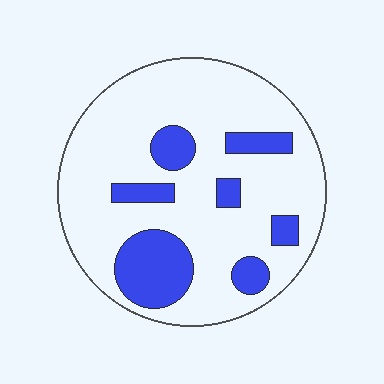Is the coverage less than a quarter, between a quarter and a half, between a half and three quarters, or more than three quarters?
Less than a quarter.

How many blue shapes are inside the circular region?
7.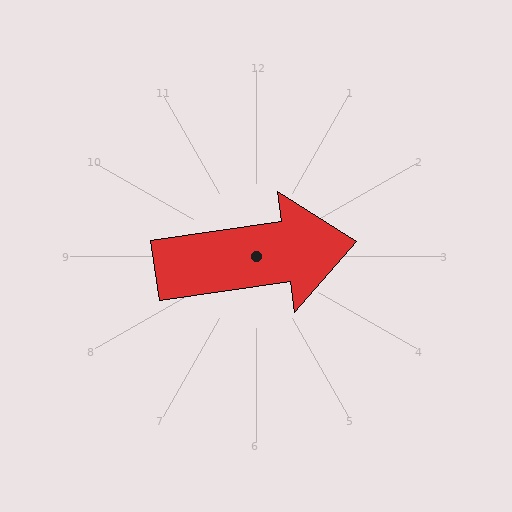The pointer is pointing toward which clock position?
Roughly 3 o'clock.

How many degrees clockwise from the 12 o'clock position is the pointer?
Approximately 82 degrees.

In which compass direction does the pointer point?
East.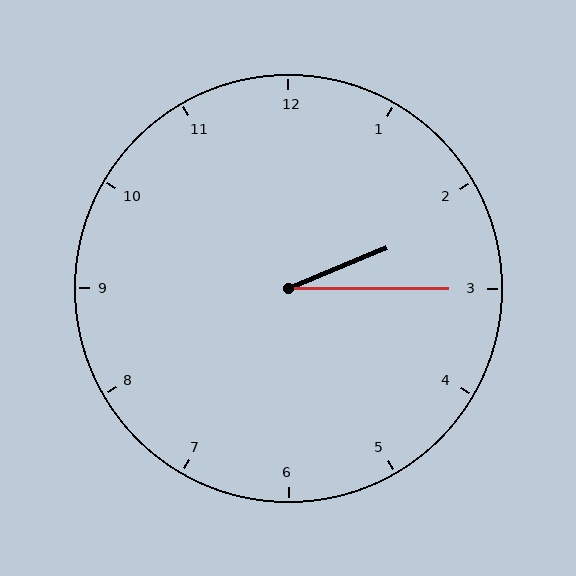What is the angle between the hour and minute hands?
Approximately 22 degrees.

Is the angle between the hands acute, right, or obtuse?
It is acute.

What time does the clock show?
2:15.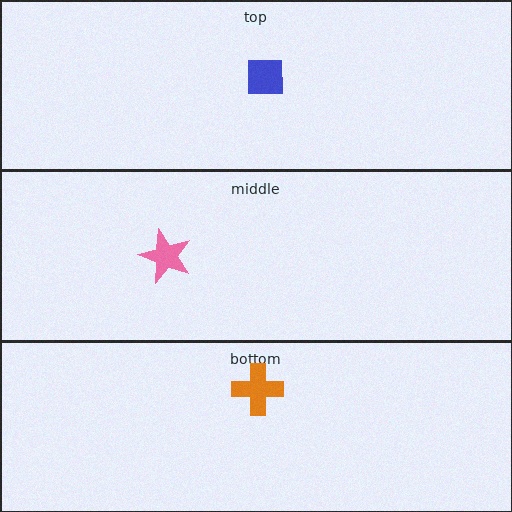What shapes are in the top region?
The blue square.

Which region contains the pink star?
The middle region.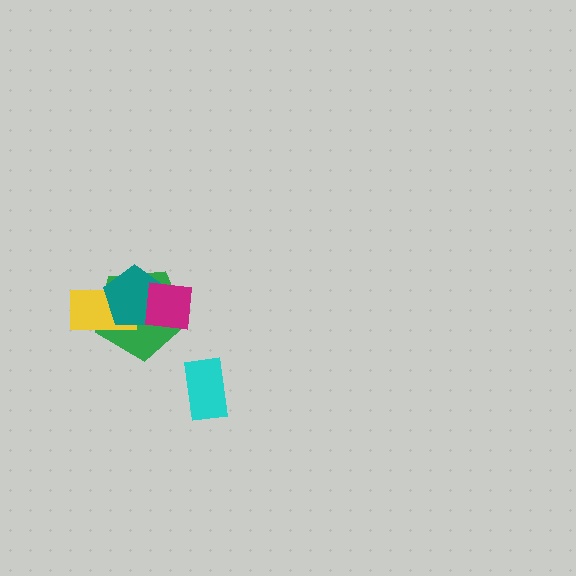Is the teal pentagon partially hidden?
Yes, it is partially covered by another shape.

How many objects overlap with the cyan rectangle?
0 objects overlap with the cyan rectangle.